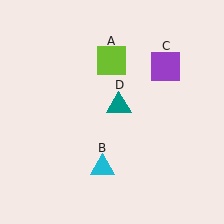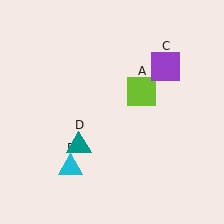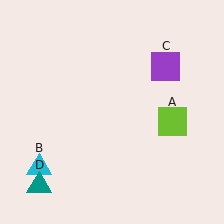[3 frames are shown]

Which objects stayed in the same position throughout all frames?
Purple square (object C) remained stationary.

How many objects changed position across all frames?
3 objects changed position: lime square (object A), cyan triangle (object B), teal triangle (object D).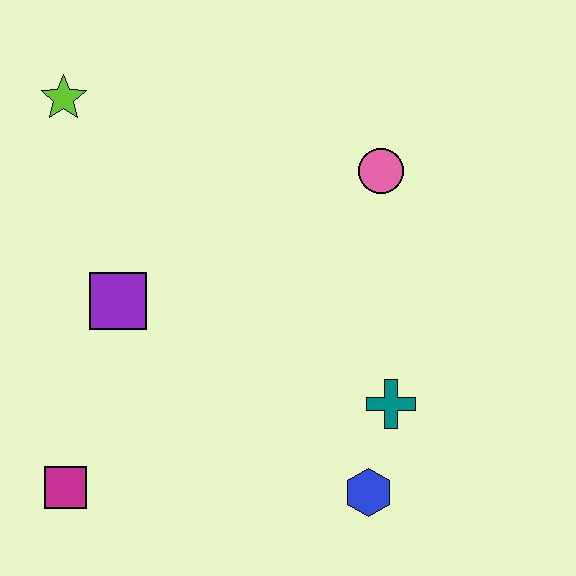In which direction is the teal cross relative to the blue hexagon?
The teal cross is above the blue hexagon.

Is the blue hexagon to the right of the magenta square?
Yes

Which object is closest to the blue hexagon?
The teal cross is closest to the blue hexagon.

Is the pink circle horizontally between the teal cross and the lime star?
Yes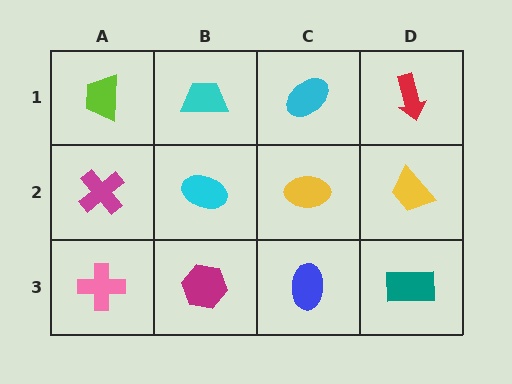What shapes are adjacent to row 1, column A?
A magenta cross (row 2, column A), a cyan trapezoid (row 1, column B).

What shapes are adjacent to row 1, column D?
A yellow trapezoid (row 2, column D), a cyan ellipse (row 1, column C).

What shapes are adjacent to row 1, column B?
A cyan ellipse (row 2, column B), a lime trapezoid (row 1, column A), a cyan ellipse (row 1, column C).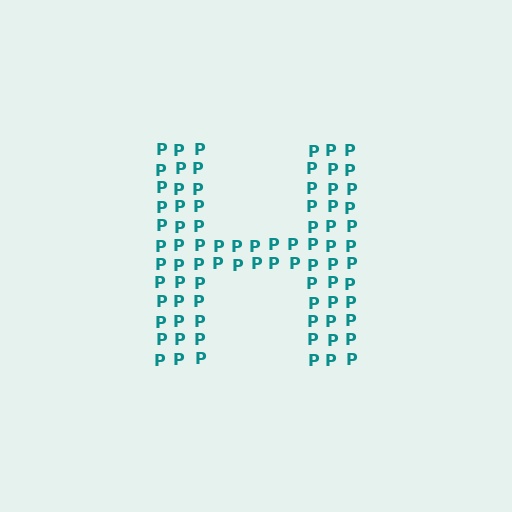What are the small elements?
The small elements are letter P's.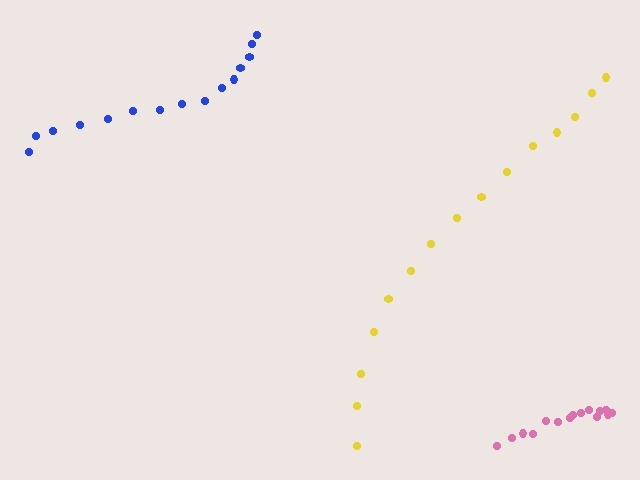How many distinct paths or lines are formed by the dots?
There are 3 distinct paths.